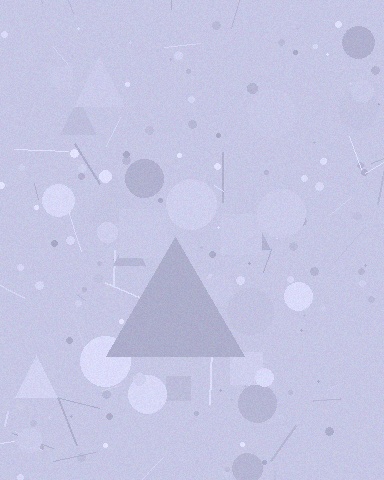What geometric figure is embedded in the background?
A triangle is embedded in the background.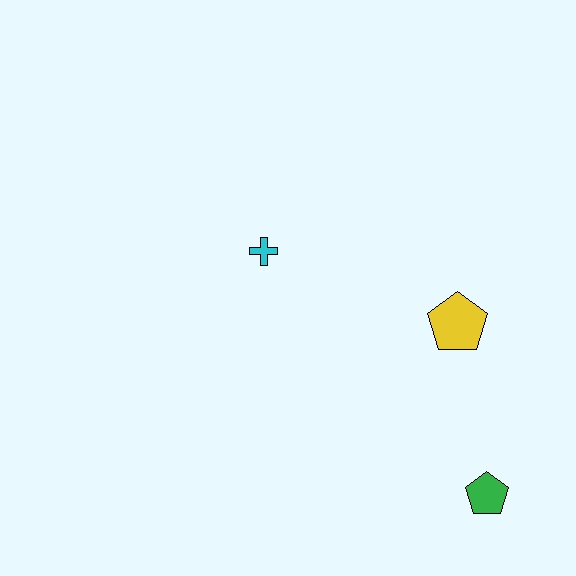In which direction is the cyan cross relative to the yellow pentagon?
The cyan cross is to the left of the yellow pentagon.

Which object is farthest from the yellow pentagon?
The cyan cross is farthest from the yellow pentagon.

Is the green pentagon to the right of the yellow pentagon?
Yes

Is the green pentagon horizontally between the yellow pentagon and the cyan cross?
No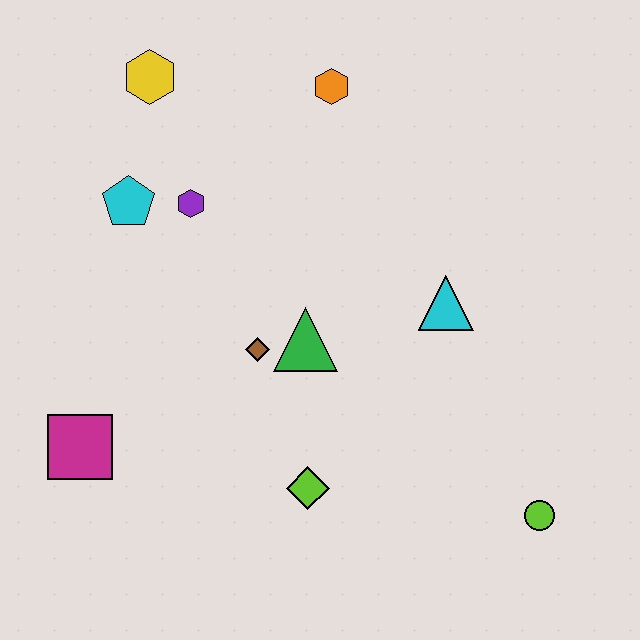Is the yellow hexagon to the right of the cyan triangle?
No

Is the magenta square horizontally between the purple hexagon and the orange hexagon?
No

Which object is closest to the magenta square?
The brown diamond is closest to the magenta square.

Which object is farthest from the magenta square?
The lime circle is farthest from the magenta square.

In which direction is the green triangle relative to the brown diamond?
The green triangle is to the right of the brown diamond.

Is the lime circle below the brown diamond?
Yes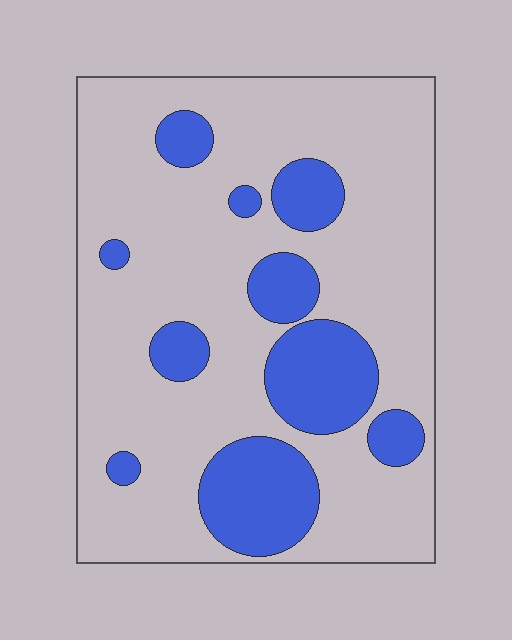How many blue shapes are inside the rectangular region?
10.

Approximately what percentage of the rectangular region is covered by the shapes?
Approximately 25%.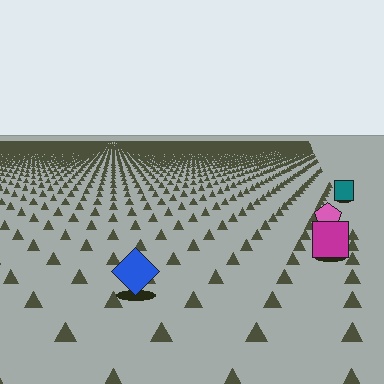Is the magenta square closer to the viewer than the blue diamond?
No. The blue diamond is closer — you can tell from the texture gradient: the ground texture is coarser near it.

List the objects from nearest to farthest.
From nearest to farthest: the blue diamond, the magenta square, the pink pentagon, the teal square.